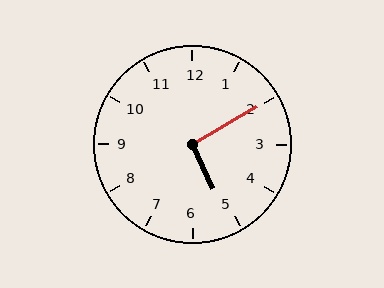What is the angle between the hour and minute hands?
Approximately 95 degrees.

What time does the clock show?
5:10.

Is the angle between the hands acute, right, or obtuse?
It is right.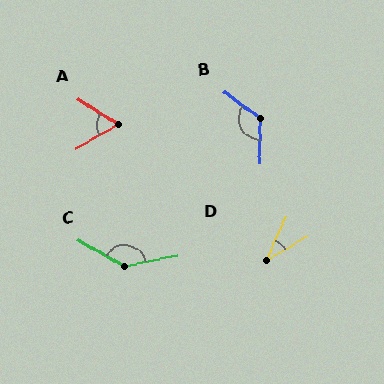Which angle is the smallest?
D, at approximately 34 degrees.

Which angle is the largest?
C, at approximately 138 degrees.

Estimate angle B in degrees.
Approximately 126 degrees.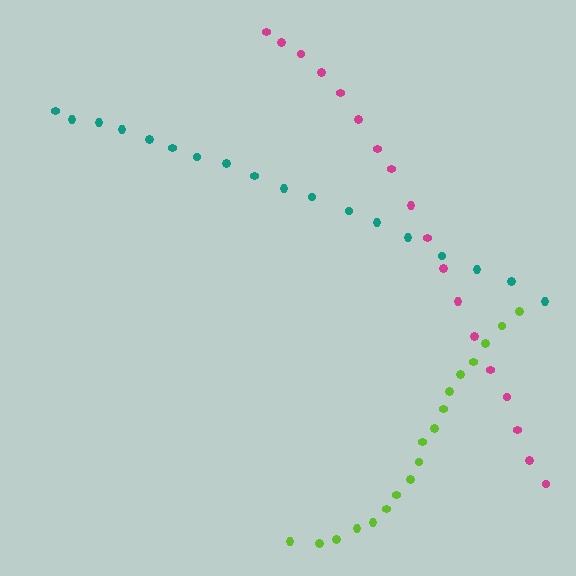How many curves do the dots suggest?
There are 3 distinct paths.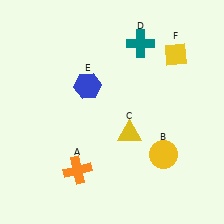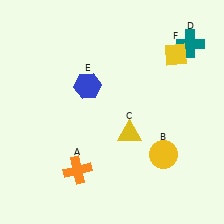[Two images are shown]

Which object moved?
The teal cross (D) moved right.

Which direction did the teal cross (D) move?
The teal cross (D) moved right.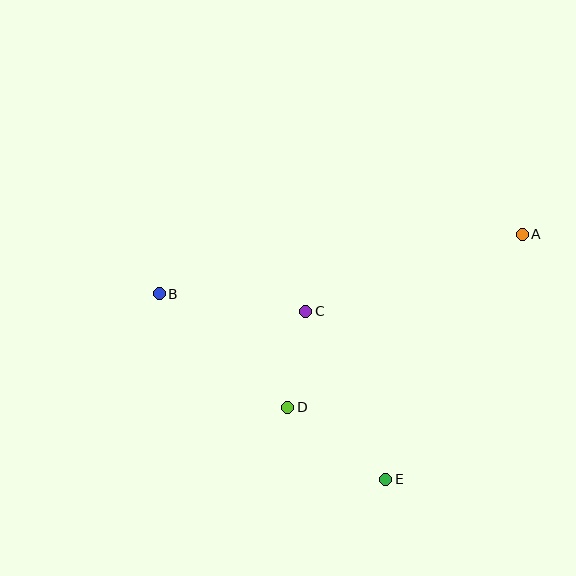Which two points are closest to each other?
Points C and D are closest to each other.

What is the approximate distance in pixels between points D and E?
The distance between D and E is approximately 121 pixels.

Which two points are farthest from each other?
Points A and B are farthest from each other.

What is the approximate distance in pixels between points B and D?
The distance between B and D is approximately 172 pixels.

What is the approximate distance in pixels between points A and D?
The distance between A and D is approximately 291 pixels.